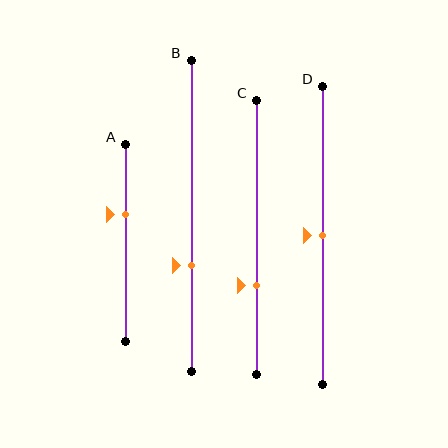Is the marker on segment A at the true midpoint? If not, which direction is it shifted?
No, the marker on segment A is shifted upward by about 14% of the segment length.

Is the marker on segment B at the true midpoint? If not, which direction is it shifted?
No, the marker on segment B is shifted downward by about 16% of the segment length.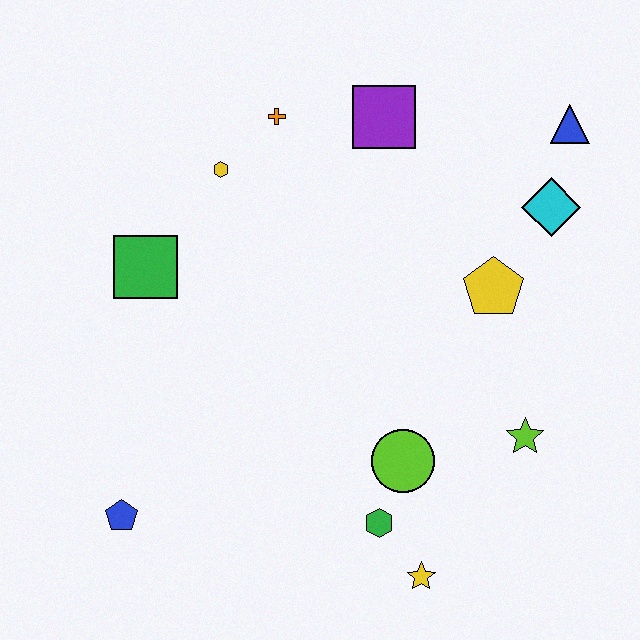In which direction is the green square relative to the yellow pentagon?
The green square is to the left of the yellow pentagon.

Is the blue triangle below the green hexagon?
No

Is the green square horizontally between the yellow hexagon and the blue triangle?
No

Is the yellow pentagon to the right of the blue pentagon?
Yes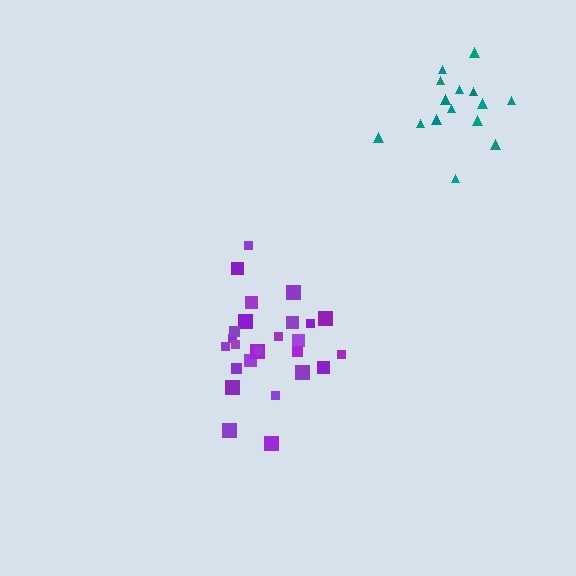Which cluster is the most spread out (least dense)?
Purple.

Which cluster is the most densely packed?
Teal.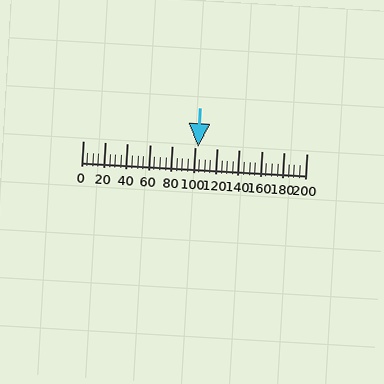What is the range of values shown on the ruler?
The ruler shows values from 0 to 200.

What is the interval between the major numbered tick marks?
The major tick marks are spaced 20 units apart.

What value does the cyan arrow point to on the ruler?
The cyan arrow points to approximately 103.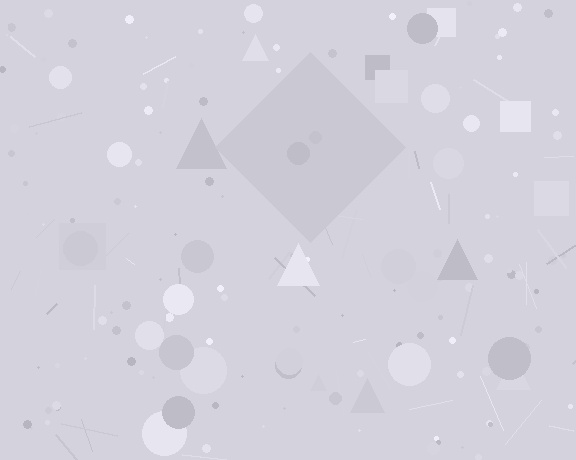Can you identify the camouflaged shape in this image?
The camouflaged shape is a diamond.